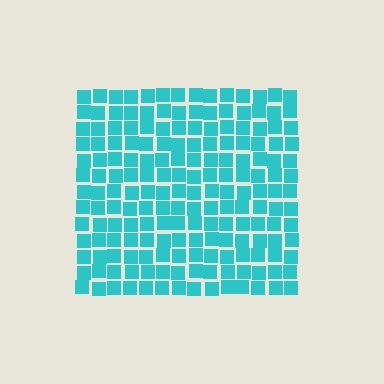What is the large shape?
The large shape is a square.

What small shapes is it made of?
It is made of small squares.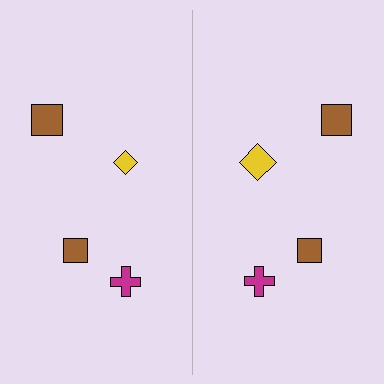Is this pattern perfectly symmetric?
No, the pattern is not perfectly symmetric. The yellow diamond on the right side has a different size than its mirror counterpart.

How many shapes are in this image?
There are 8 shapes in this image.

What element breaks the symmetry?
The yellow diamond on the right side has a different size than its mirror counterpart.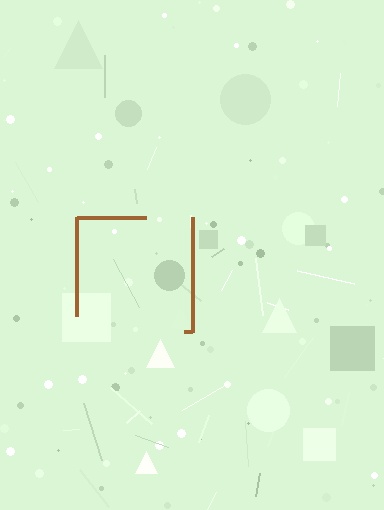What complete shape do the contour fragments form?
The contour fragments form a square.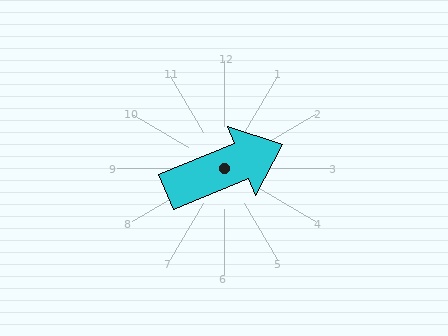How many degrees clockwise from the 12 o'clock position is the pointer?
Approximately 68 degrees.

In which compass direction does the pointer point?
East.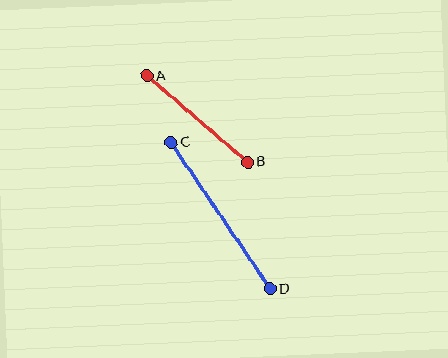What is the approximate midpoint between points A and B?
The midpoint is at approximately (197, 119) pixels.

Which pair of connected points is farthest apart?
Points C and D are farthest apart.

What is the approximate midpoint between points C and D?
The midpoint is at approximately (221, 216) pixels.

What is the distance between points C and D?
The distance is approximately 177 pixels.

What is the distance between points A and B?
The distance is approximately 133 pixels.